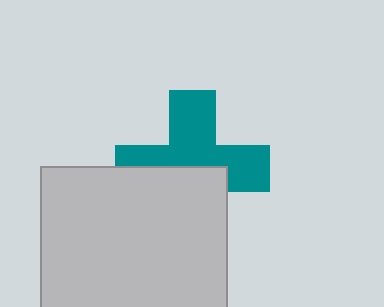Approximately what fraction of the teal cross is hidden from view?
Roughly 44% of the teal cross is hidden behind the light gray rectangle.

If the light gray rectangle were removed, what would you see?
You would see the complete teal cross.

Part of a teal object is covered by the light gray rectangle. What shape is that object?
It is a cross.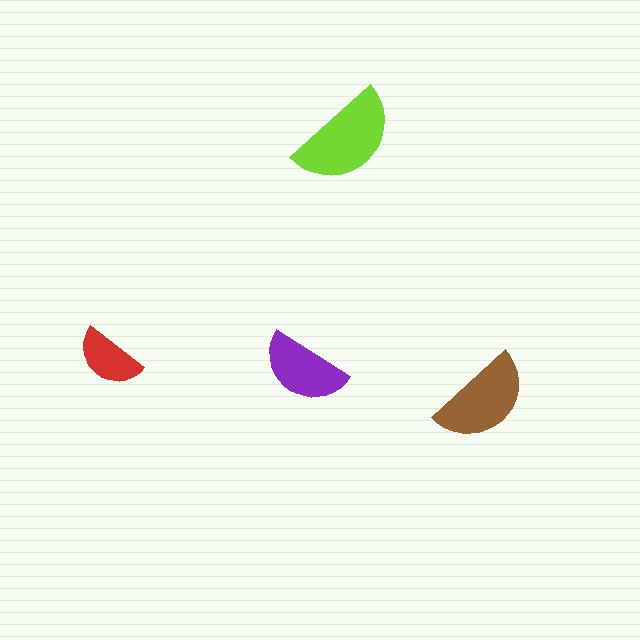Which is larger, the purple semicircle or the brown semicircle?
The brown one.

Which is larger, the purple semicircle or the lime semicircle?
The lime one.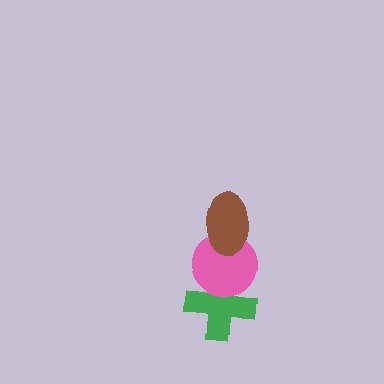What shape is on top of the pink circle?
The brown ellipse is on top of the pink circle.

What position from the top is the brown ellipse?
The brown ellipse is 1st from the top.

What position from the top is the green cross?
The green cross is 3rd from the top.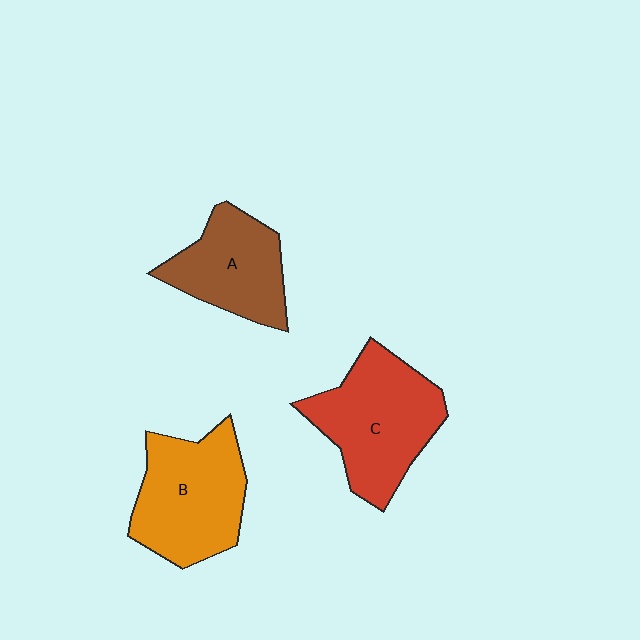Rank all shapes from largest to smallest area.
From largest to smallest: C (red), B (orange), A (brown).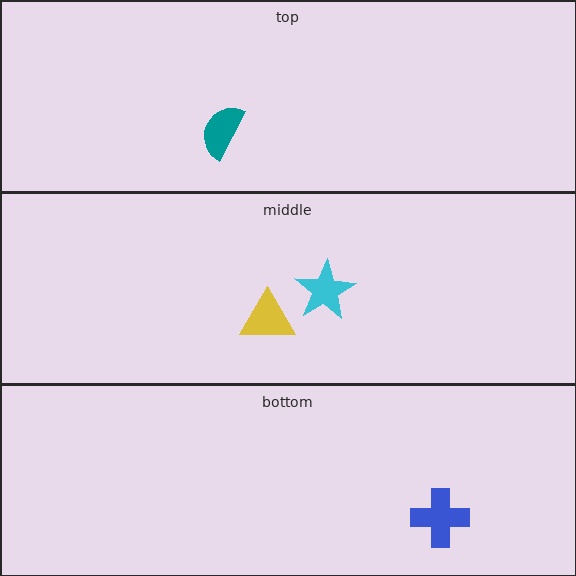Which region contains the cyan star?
The middle region.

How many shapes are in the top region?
1.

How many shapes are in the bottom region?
1.